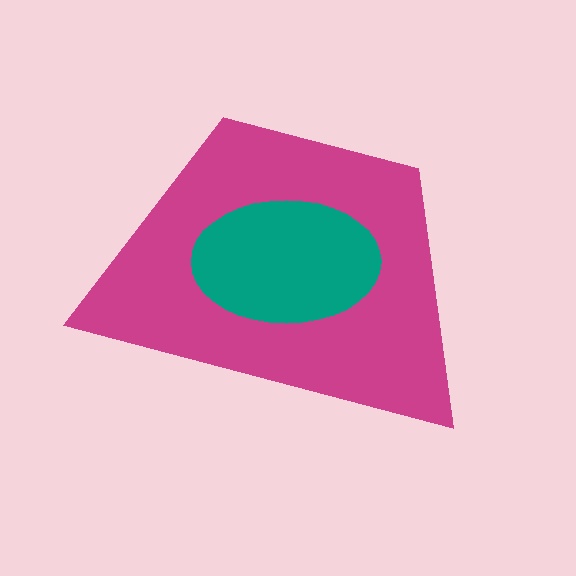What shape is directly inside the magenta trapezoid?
The teal ellipse.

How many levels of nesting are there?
2.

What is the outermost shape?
The magenta trapezoid.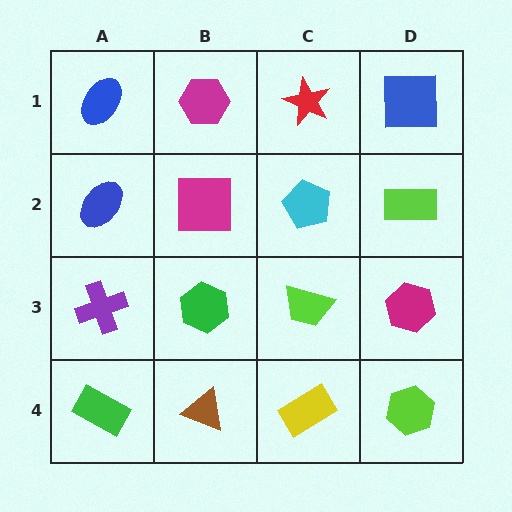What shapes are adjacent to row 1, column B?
A magenta square (row 2, column B), a blue ellipse (row 1, column A), a red star (row 1, column C).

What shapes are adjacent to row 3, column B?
A magenta square (row 2, column B), a brown triangle (row 4, column B), a purple cross (row 3, column A), a lime trapezoid (row 3, column C).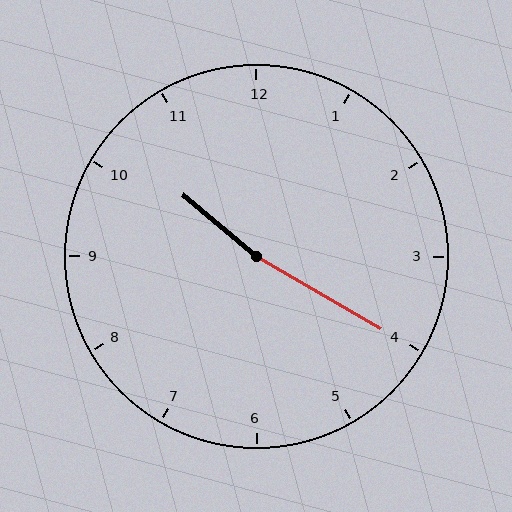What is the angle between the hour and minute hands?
Approximately 170 degrees.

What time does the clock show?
10:20.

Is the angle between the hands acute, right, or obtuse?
It is obtuse.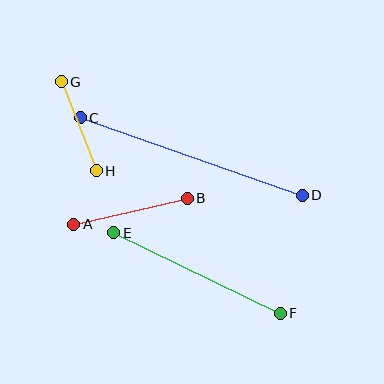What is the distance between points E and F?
The distance is approximately 185 pixels.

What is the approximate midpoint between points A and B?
The midpoint is at approximately (131, 211) pixels.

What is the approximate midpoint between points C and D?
The midpoint is at approximately (191, 157) pixels.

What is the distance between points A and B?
The distance is approximately 116 pixels.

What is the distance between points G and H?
The distance is approximately 96 pixels.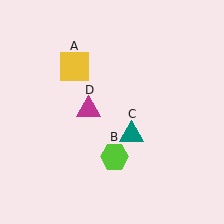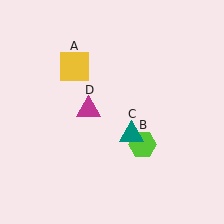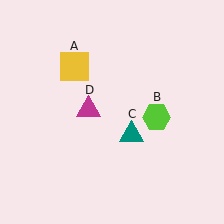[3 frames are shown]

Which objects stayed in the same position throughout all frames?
Yellow square (object A) and teal triangle (object C) and magenta triangle (object D) remained stationary.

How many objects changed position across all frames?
1 object changed position: lime hexagon (object B).